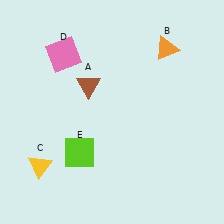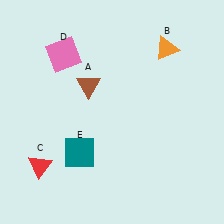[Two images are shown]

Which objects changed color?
C changed from yellow to red. E changed from lime to teal.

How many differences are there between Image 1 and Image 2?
There are 2 differences between the two images.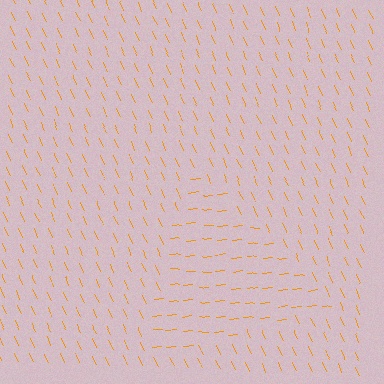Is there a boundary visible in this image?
Yes, there is a texture boundary formed by a change in line orientation.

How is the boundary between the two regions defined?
The boundary is defined purely by a change in line orientation (approximately 70 degrees difference). All lines are the same color and thickness.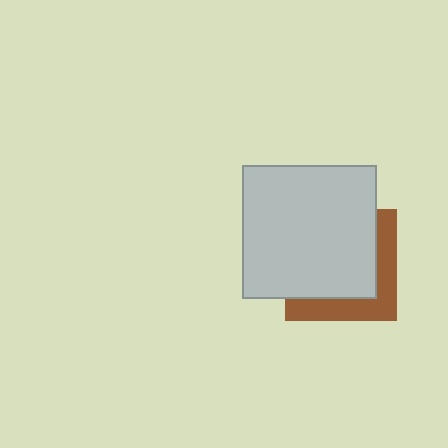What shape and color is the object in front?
The object in front is a light gray square.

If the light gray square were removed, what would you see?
You would see the complete brown square.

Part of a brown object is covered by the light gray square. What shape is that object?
It is a square.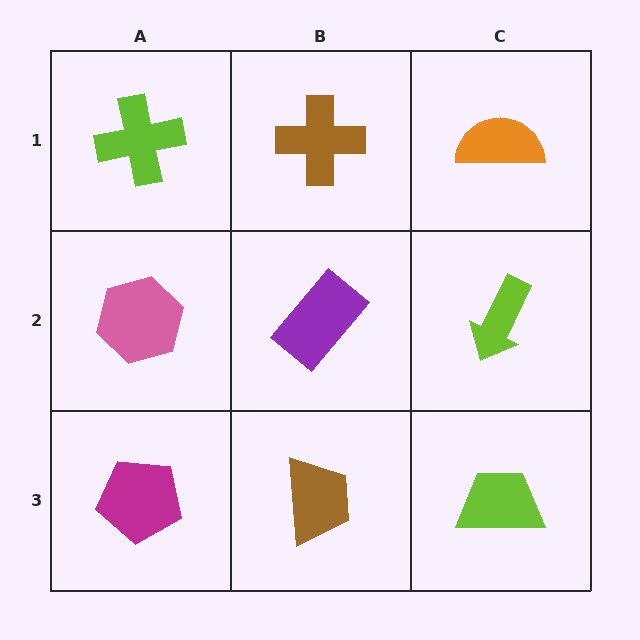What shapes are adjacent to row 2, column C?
An orange semicircle (row 1, column C), a lime trapezoid (row 3, column C), a purple rectangle (row 2, column B).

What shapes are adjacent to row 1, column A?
A pink hexagon (row 2, column A), a brown cross (row 1, column B).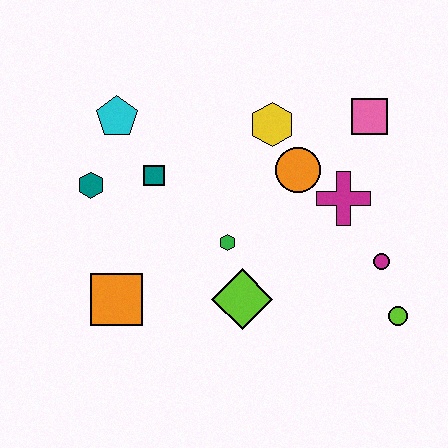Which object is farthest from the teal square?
The lime circle is farthest from the teal square.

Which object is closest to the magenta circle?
The lime circle is closest to the magenta circle.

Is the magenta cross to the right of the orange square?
Yes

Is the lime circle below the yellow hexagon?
Yes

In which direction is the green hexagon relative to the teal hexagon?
The green hexagon is to the right of the teal hexagon.